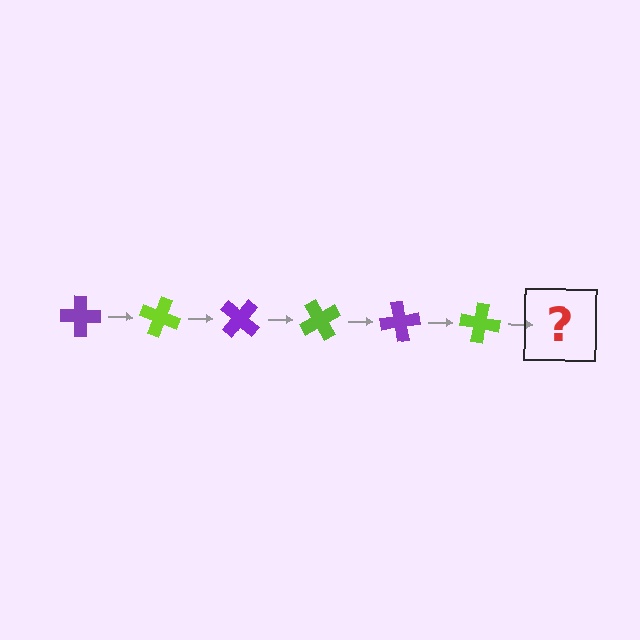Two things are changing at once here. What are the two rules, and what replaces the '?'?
The two rules are that it rotates 20 degrees each step and the color cycles through purple and lime. The '?' should be a purple cross, rotated 120 degrees from the start.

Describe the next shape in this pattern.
It should be a purple cross, rotated 120 degrees from the start.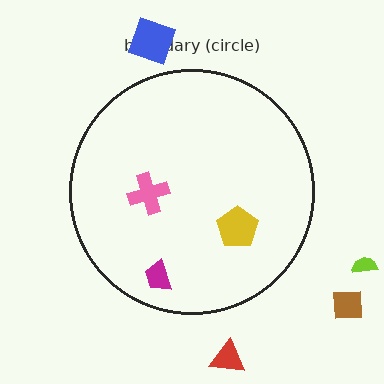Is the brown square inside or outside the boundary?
Outside.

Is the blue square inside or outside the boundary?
Outside.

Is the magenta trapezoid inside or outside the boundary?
Inside.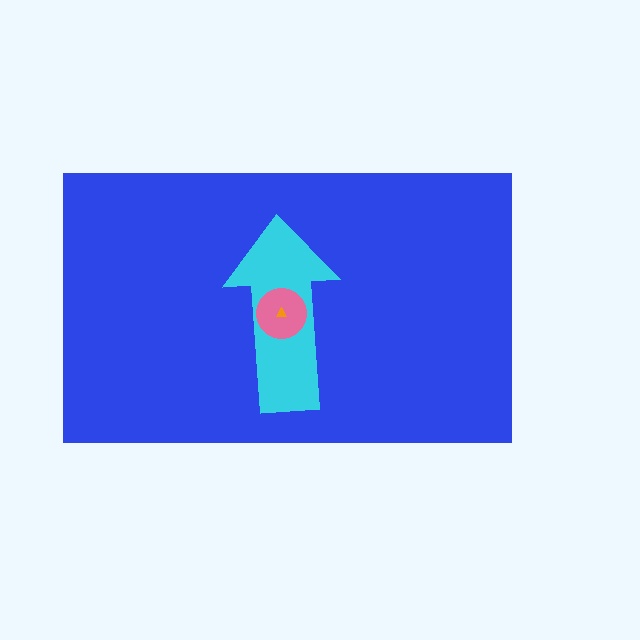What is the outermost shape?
The blue rectangle.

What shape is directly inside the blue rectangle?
The cyan arrow.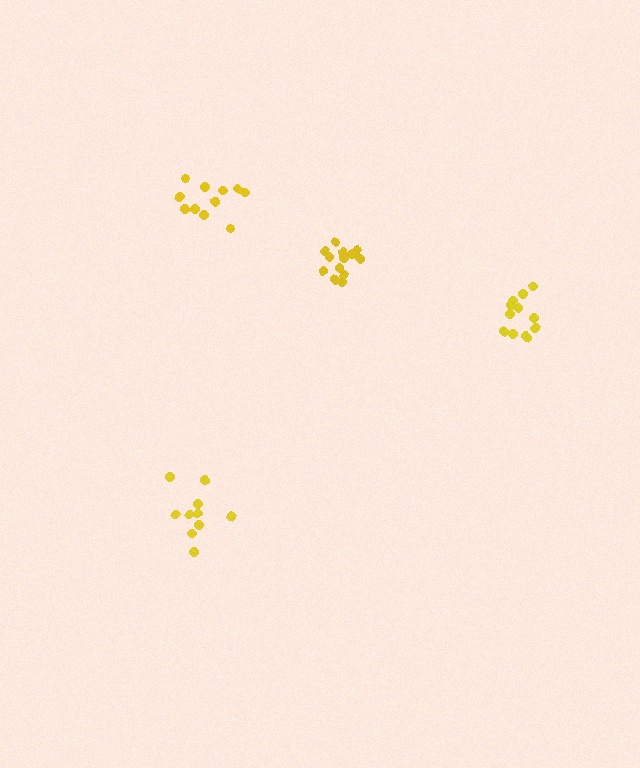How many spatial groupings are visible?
There are 4 spatial groupings.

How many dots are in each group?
Group 1: 11 dots, Group 2: 12 dots, Group 3: 10 dots, Group 4: 14 dots (47 total).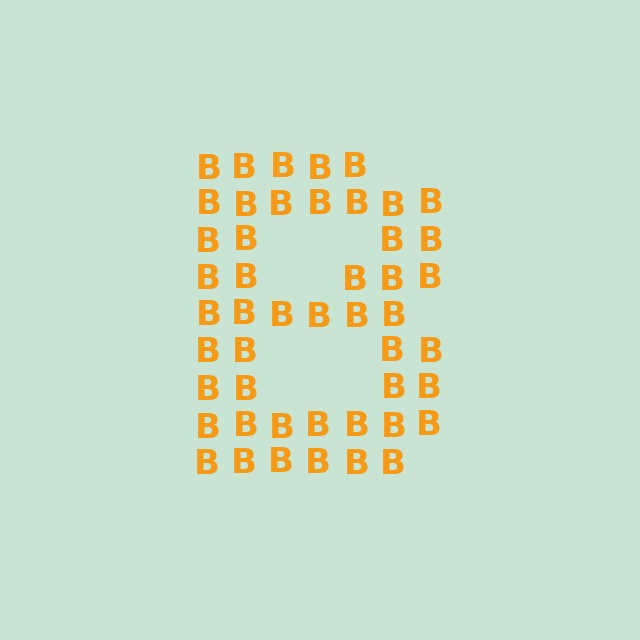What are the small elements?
The small elements are letter B's.